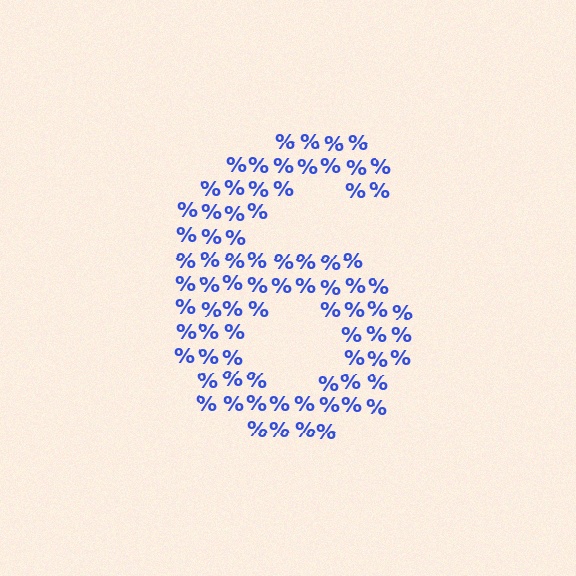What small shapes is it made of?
It is made of small percent signs.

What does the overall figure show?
The overall figure shows the digit 6.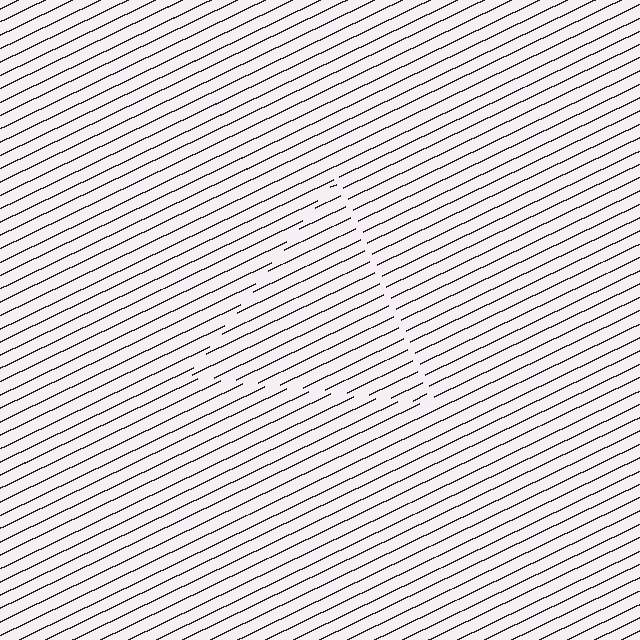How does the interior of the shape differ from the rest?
The interior of the shape contains the same grating, shifted by half a period — the contour is defined by the phase discontinuity where line-ends from the inner and outer gratings abut.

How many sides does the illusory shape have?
3 sides — the line-ends trace a triangle.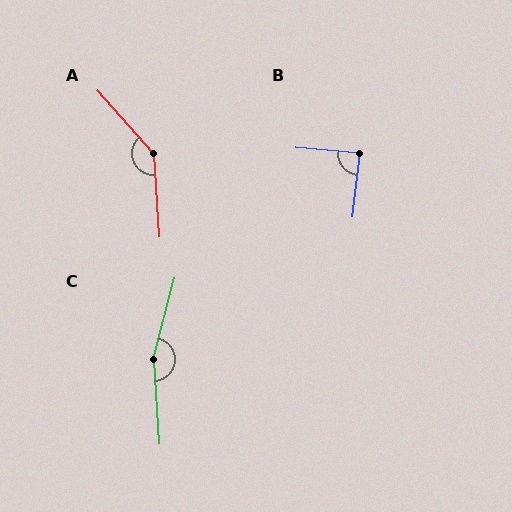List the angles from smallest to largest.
B (88°), A (142°), C (162°).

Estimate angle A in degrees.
Approximately 142 degrees.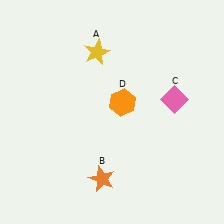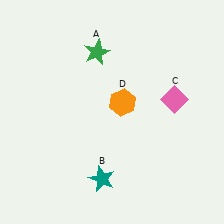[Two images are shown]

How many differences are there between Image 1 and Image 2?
There are 2 differences between the two images.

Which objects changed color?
A changed from yellow to green. B changed from orange to teal.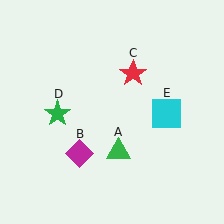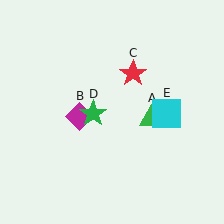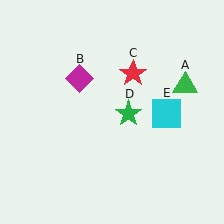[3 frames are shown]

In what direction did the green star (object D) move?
The green star (object D) moved right.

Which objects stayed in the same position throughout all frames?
Red star (object C) and cyan square (object E) remained stationary.